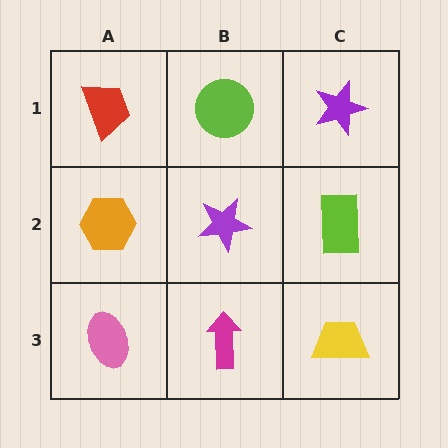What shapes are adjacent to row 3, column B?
A purple star (row 2, column B), a pink ellipse (row 3, column A), a yellow trapezoid (row 3, column C).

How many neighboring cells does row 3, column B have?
3.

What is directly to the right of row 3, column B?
A yellow trapezoid.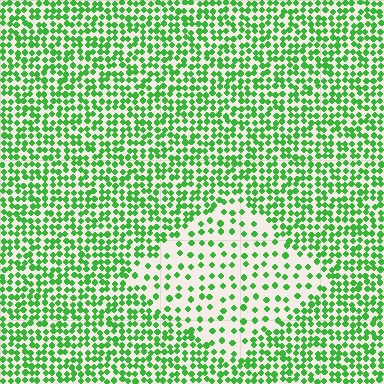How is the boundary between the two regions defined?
The boundary is defined by a change in element density (approximately 2.4x ratio). All elements are the same color, size, and shape.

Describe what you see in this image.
The image contains small green elements arranged at two different densities. A diamond-shaped region is visible where the elements are less densely packed than the surrounding area.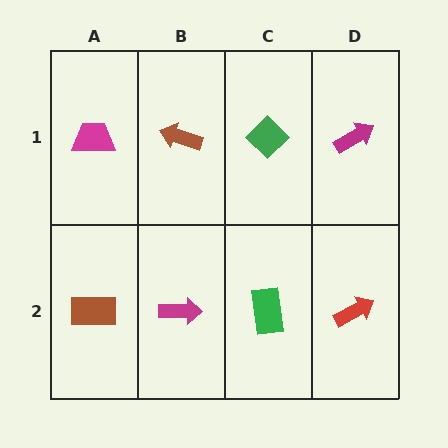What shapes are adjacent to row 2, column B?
A brown arrow (row 1, column B), a brown rectangle (row 2, column A), a green rectangle (row 2, column C).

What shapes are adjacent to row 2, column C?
A green diamond (row 1, column C), a magenta arrow (row 2, column B), a red arrow (row 2, column D).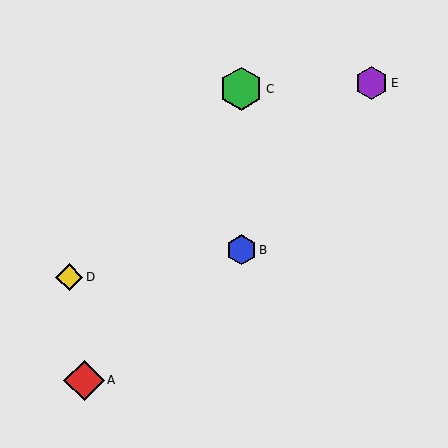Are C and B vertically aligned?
Yes, both are at x≈241.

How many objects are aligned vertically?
2 objects (B, C) are aligned vertically.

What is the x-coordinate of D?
Object D is at x≈69.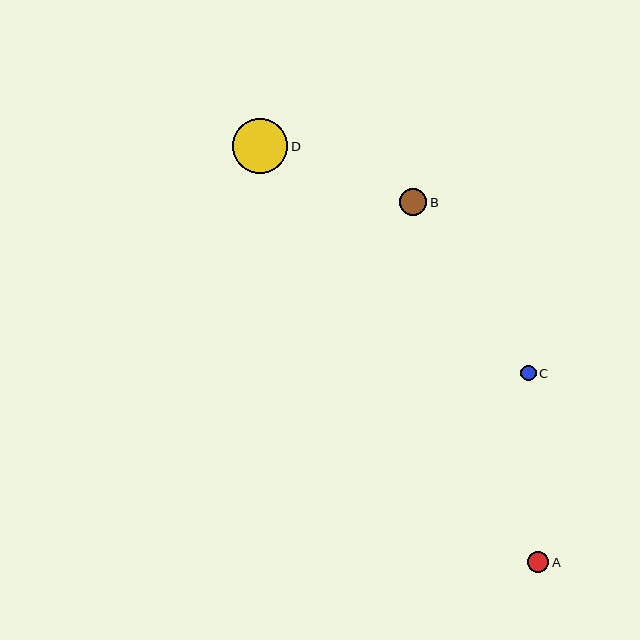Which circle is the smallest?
Circle C is the smallest with a size of approximately 15 pixels.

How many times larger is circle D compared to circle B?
Circle D is approximately 2.0 times the size of circle B.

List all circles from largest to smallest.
From largest to smallest: D, B, A, C.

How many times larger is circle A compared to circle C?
Circle A is approximately 1.4 times the size of circle C.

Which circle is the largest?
Circle D is the largest with a size of approximately 55 pixels.